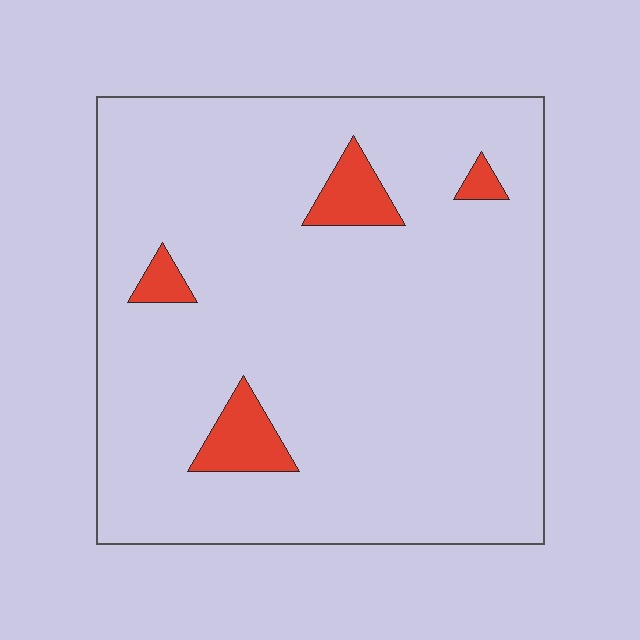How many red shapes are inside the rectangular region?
4.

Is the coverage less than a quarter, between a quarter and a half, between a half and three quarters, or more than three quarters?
Less than a quarter.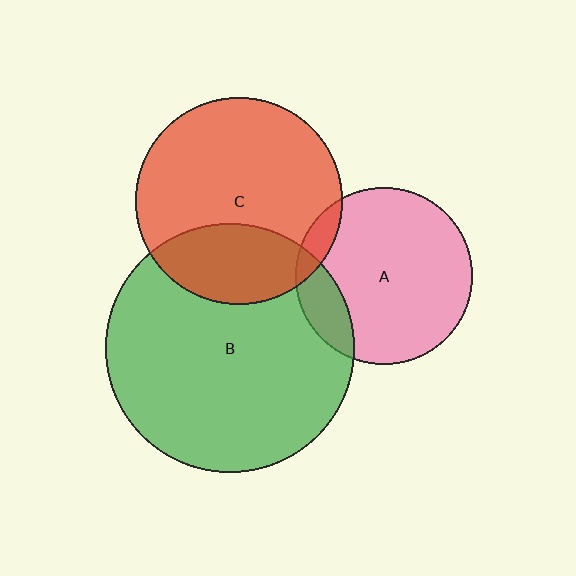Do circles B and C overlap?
Yes.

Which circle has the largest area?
Circle B (green).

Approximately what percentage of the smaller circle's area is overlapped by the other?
Approximately 30%.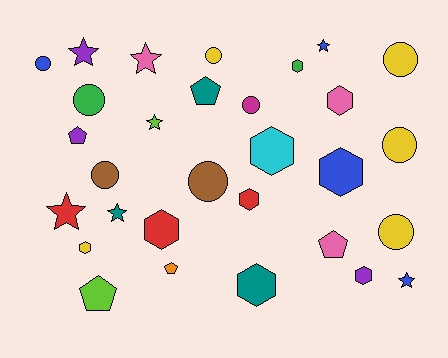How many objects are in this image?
There are 30 objects.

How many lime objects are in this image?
There are 2 lime objects.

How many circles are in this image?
There are 9 circles.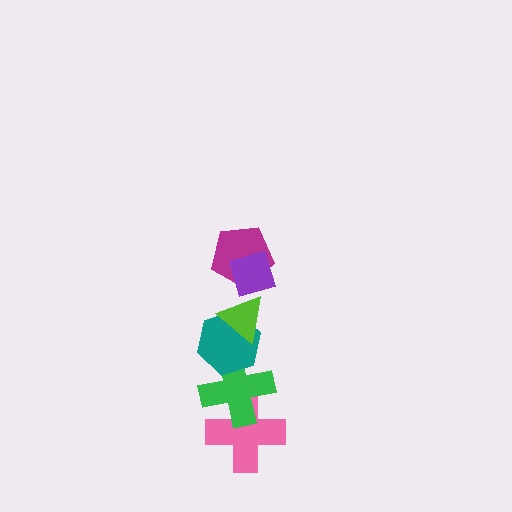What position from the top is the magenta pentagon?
The magenta pentagon is 2nd from the top.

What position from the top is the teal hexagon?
The teal hexagon is 4th from the top.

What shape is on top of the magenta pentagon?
The purple diamond is on top of the magenta pentagon.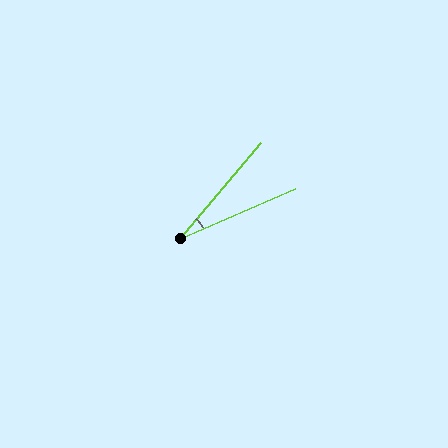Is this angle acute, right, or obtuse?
It is acute.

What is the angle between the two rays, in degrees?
Approximately 26 degrees.